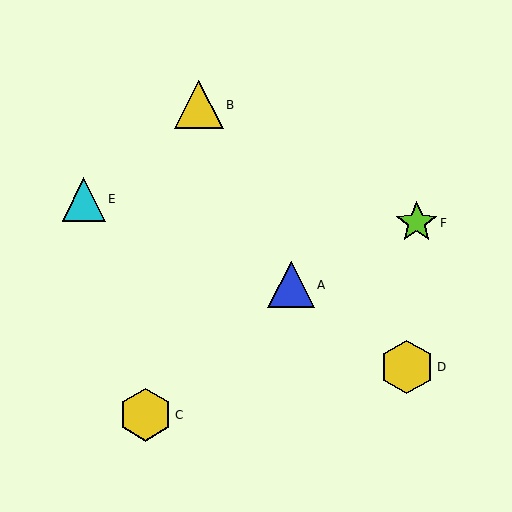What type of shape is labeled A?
Shape A is a blue triangle.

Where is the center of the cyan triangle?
The center of the cyan triangle is at (84, 200).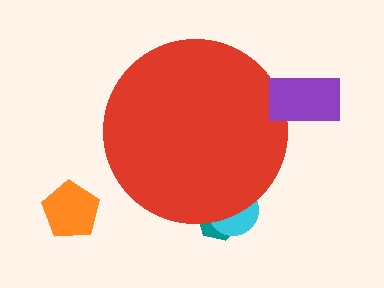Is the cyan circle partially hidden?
Yes, the cyan circle is partially hidden behind the red circle.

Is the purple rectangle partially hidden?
No, the purple rectangle is fully visible.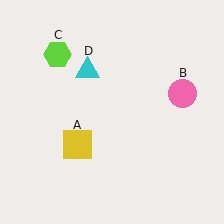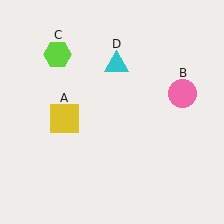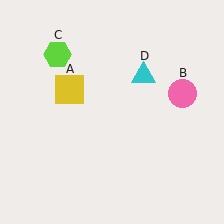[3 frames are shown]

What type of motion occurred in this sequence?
The yellow square (object A), cyan triangle (object D) rotated clockwise around the center of the scene.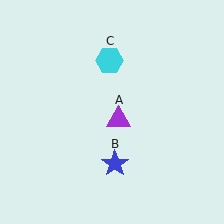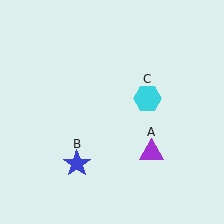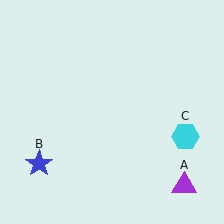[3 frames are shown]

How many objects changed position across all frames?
3 objects changed position: purple triangle (object A), blue star (object B), cyan hexagon (object C).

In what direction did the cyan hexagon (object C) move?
The cyan hexagon (object C) moved down and to the right.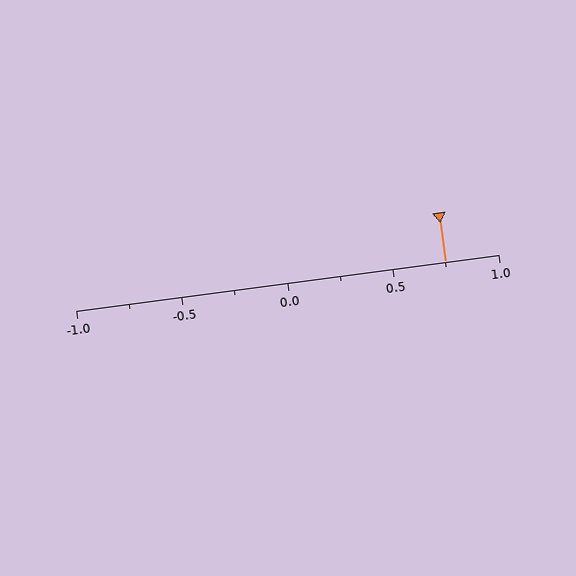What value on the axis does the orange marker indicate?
The marker indicates approximately 0.75.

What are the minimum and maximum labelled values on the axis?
The axis runs from -1.0 to 1.0.